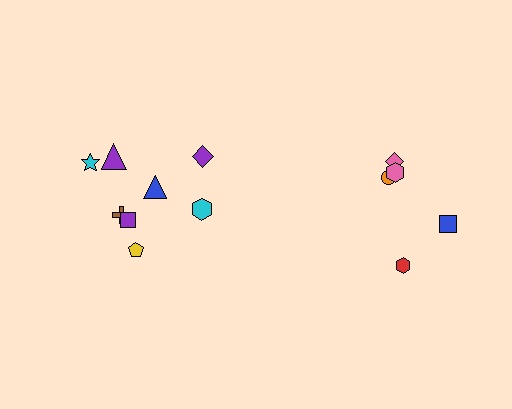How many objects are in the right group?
There are 5 objects.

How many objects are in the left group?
There are 8 objects.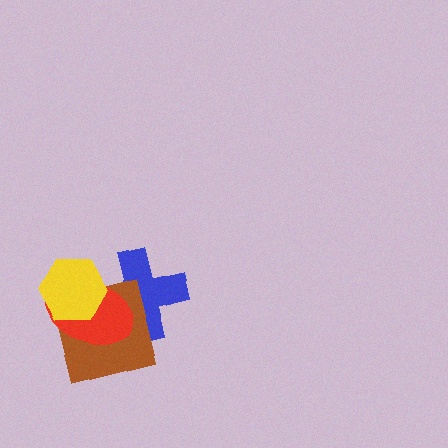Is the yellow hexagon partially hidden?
No, no other shape covers it.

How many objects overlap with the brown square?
3 objects overlap with the brown square.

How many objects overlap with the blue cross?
3 objects overlap with the blue cross.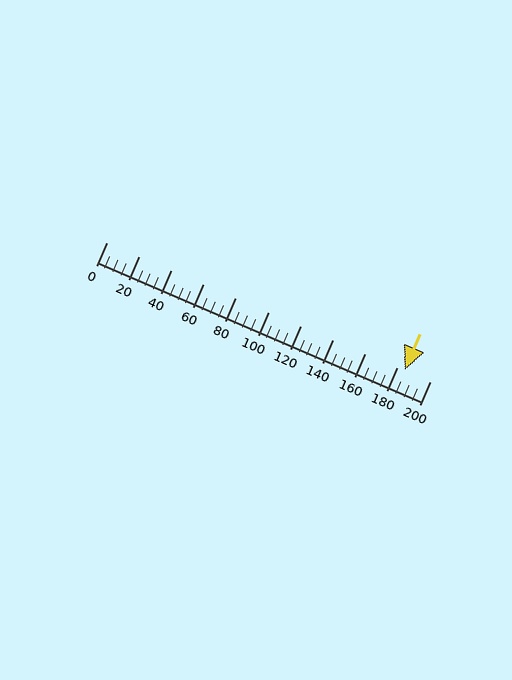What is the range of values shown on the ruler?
The ruler shows values from 0 to 200.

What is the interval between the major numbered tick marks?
The major tick marks are spaced 20 units apart.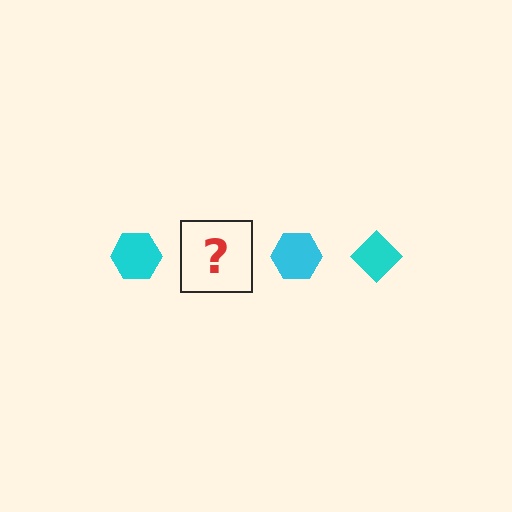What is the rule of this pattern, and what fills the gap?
The rule is that the pattern cycles through hexagon, diamond shapes in cyan. The gap should be filled with a cyan diamond.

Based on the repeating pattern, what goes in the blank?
The blank should be a cyan diamond.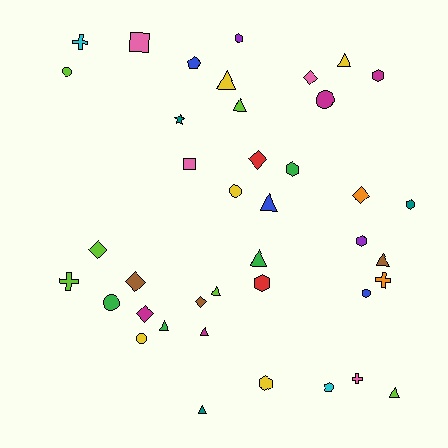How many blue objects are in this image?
There are 3 blue objects.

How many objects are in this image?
There are 40 objects.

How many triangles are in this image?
There are 11 triangles.